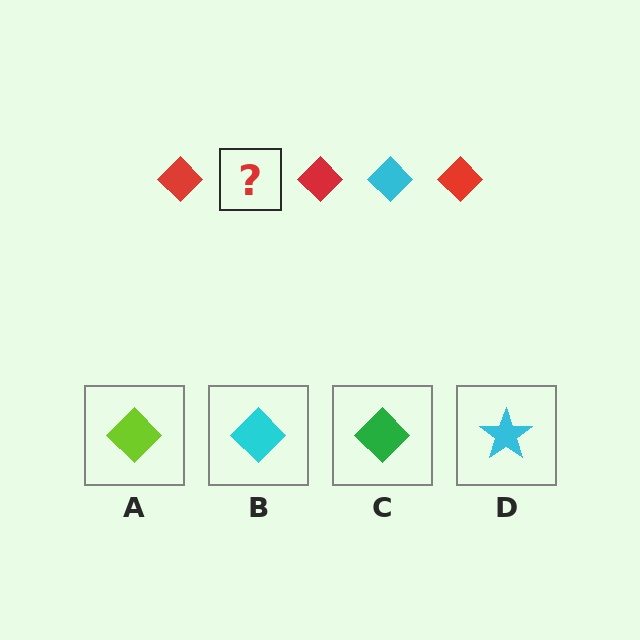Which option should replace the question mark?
Option B.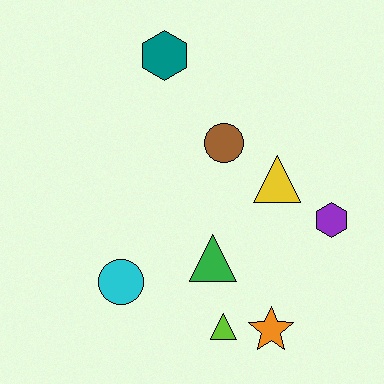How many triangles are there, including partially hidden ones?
There are 3 triangles.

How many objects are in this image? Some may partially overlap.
There are 8 objects.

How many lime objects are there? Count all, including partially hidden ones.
There is 1 lime object.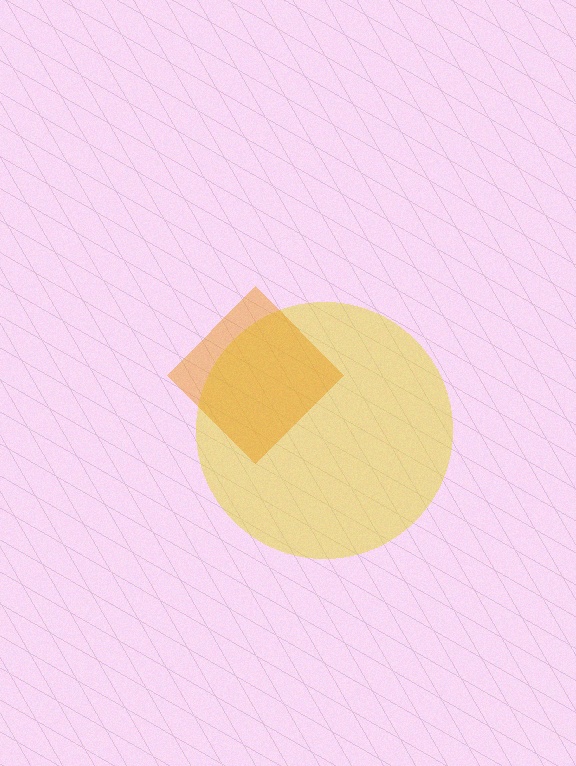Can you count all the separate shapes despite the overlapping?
Yes, there are 2 separate shapes.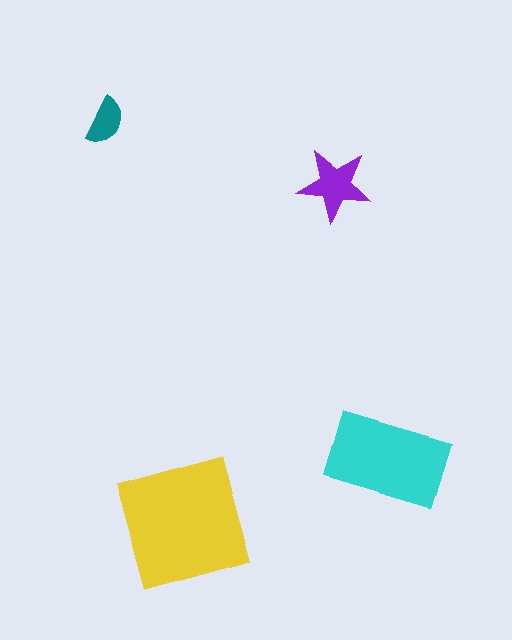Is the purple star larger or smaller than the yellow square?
Smaller.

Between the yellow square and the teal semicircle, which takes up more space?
The yellow square.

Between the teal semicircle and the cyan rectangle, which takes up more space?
The cyan rectangle.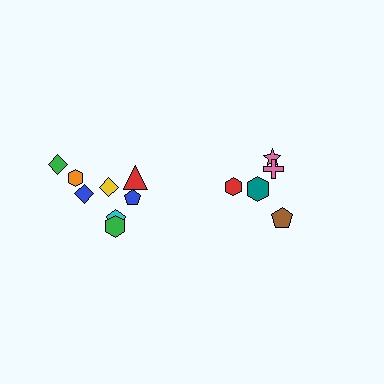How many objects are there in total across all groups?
There are 13 objects.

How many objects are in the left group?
There are 8 objects.